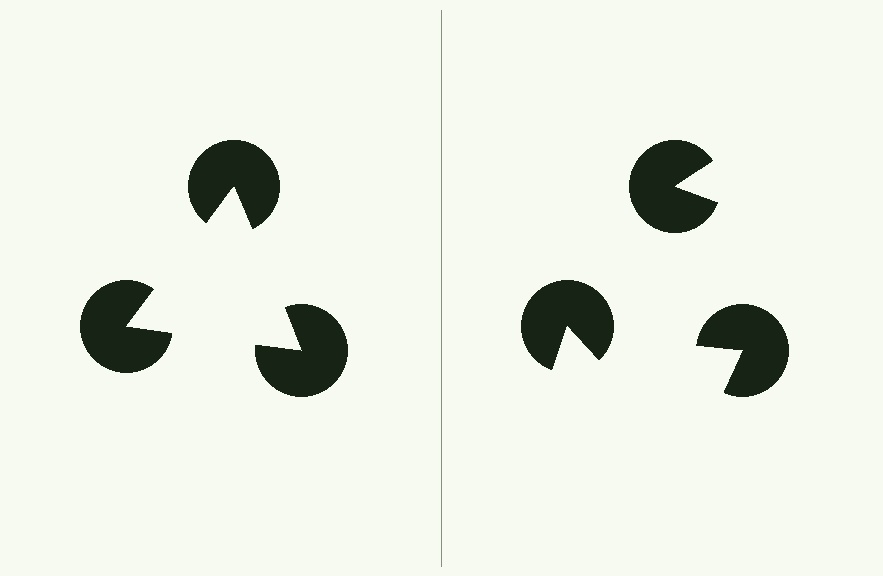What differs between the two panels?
The pac-man discs are positioned identically on both sides; only the wedge orientations differ. On the left they align to a triangle; on the right they are misaligned.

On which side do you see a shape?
An illusory triangle appears on the left side. On the right side the wedge cuts are rotated, so no coherent shape forms.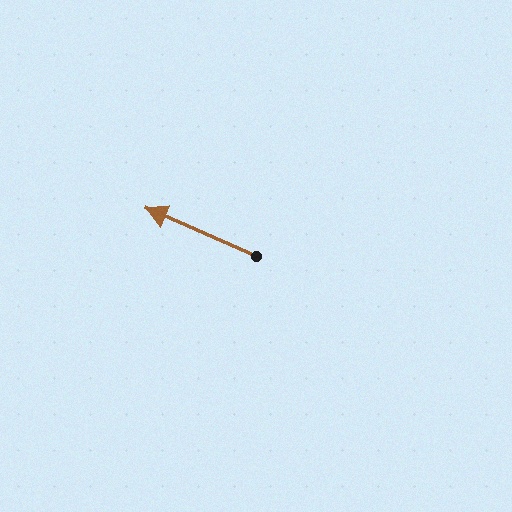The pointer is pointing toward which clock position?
Roughly 10 o'clock.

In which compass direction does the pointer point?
Northwest.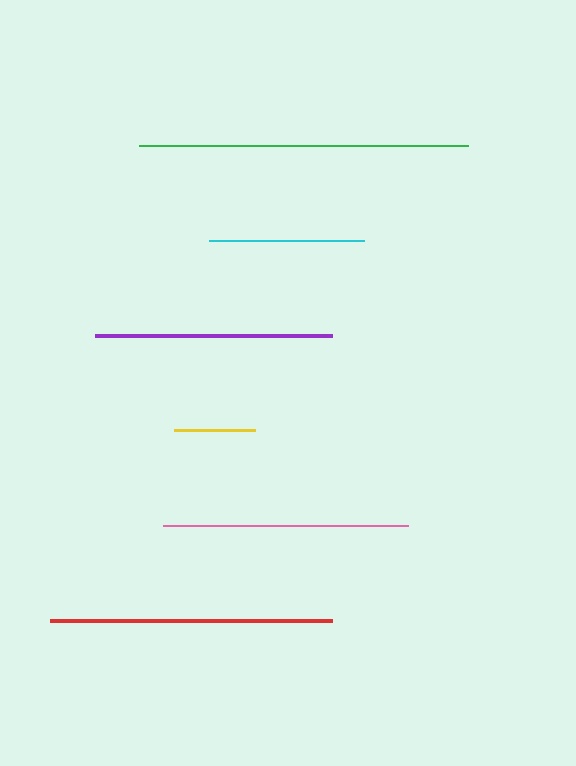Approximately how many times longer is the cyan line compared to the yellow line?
The cyan line is approximately 1.9 times the length of the yellow line.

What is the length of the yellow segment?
The yellow segment is approximately 80 pixels long.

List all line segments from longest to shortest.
From longest to shortest: green, red, pink, purple, cyan, yellow.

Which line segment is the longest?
The green line is the longest at approximately 328 pixels.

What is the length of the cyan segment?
The cyan segment is approximately 155 pixels long.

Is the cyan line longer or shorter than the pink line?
The pink line is longer than the cyan line.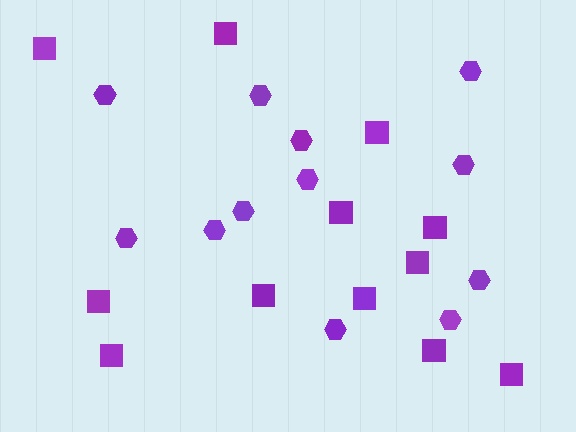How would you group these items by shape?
There are 2 groups: one group of squares (12) and one group of hexagons (12).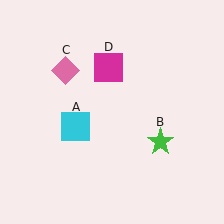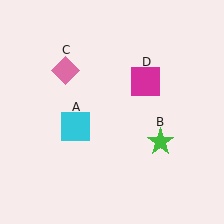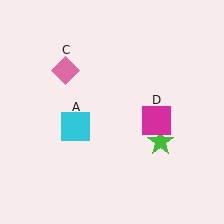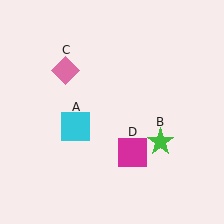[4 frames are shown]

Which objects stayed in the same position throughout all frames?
Cyan square (object A) and green star (object B) and pink diamond (object C) remained stationary.